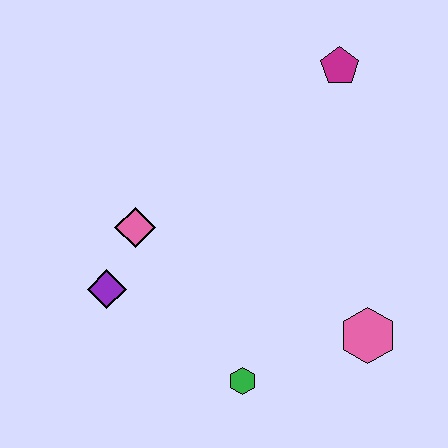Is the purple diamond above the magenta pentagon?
No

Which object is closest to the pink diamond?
The purple diamond is closest to the pink diamond.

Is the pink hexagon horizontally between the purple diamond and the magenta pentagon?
No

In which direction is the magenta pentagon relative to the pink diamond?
The magenta pentagon is to the right of the pink diamond.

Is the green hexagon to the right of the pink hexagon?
No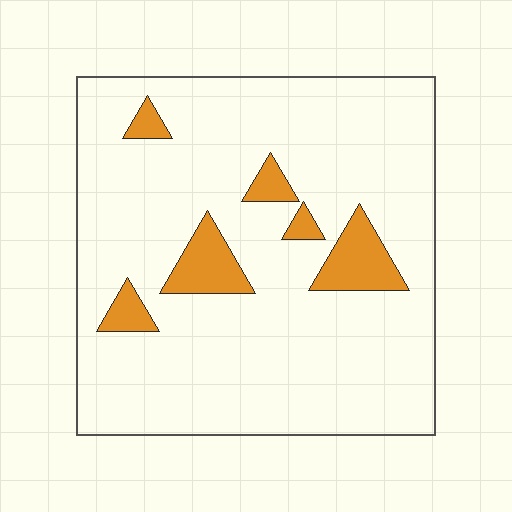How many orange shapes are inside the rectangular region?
6.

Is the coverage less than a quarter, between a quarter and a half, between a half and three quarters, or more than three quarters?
Less than a quarter.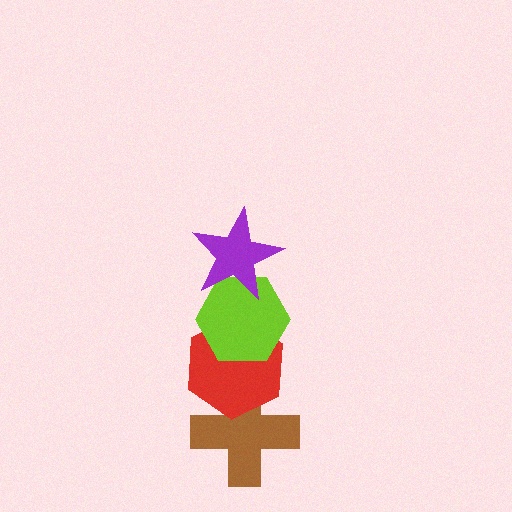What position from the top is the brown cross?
The brown cross is 4th from the top.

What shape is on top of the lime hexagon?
The purple star is on top of the lime hexagon.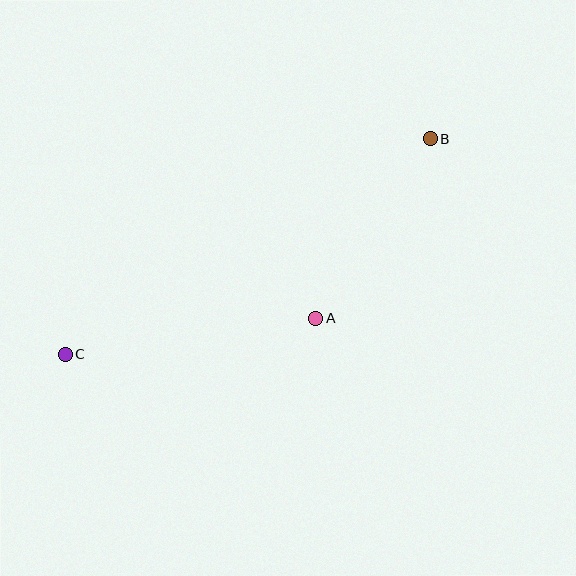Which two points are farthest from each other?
Points B and C are farthest from each other.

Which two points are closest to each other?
Points A and B are closest to each other.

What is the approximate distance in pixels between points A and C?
The distance between A and C is approximately 253 pixels.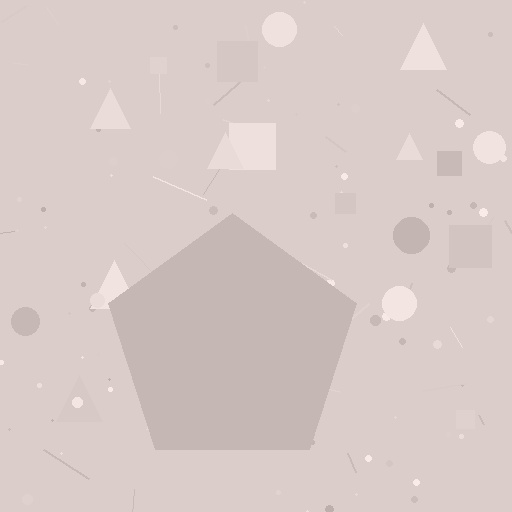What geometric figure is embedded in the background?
A pentagon is embedded in the background.